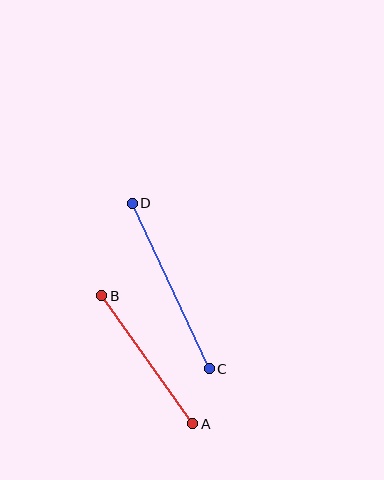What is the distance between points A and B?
The distance is approximately 157 pixels.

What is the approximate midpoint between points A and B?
The midpoint is at approximately (147, 360) pixels.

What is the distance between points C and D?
The distance is approximately 183 pixels.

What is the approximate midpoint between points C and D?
The midpoint is at approximately (171, 286) pixels.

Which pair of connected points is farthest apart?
Points C and D are farthest apart.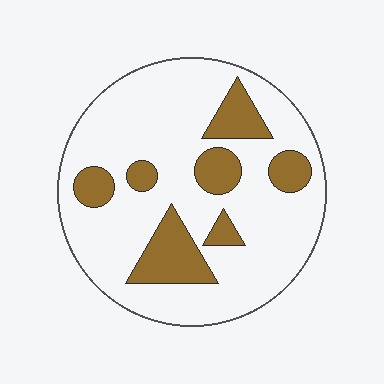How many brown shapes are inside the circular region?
7.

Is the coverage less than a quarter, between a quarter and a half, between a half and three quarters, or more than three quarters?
Less than a quarter.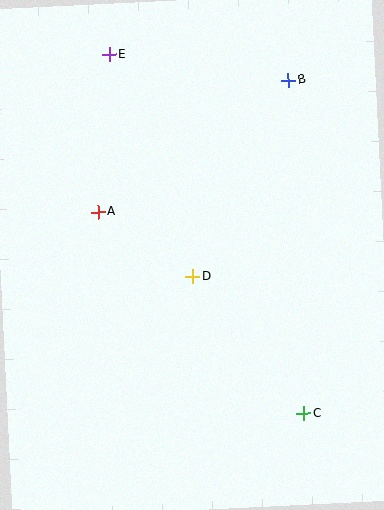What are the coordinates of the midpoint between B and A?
The midpoint between B and A is at (193, 146).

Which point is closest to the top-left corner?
Point E is closest to the top-left corner.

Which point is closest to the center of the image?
Point D at (193, 277) is closest to the center.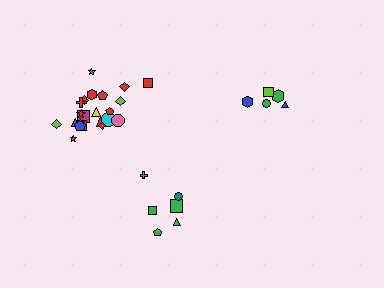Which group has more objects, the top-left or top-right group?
The top-left group.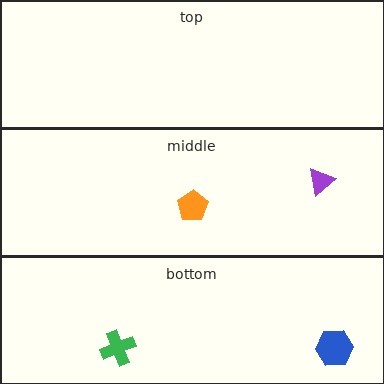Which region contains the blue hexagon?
The bottom region.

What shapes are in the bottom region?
The green cross, the blue hexagon.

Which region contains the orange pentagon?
The middle region.